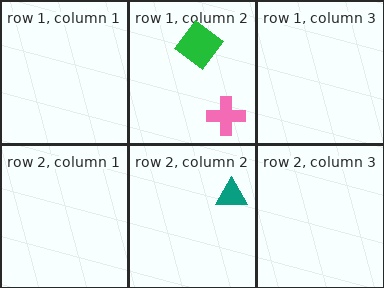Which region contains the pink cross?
The row 1, column 2 region.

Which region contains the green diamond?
The row 1, column 2 region.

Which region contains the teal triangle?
The row 2, column 2 region.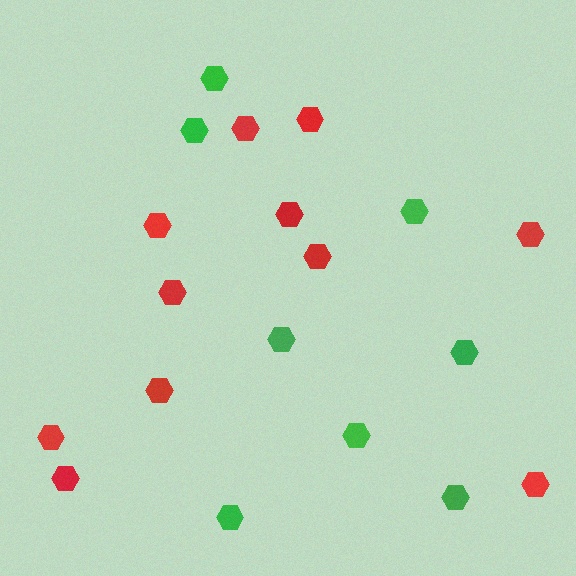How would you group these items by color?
There are 2 groups: one group of red hexagons (11) and one group of green hexagons (8).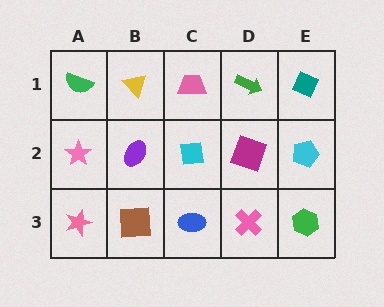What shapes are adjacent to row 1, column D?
A magenta square (row 2, column D), a pink trapezoid (row 1, column C), a teal diamond (row 1, column E).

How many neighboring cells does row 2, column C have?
4.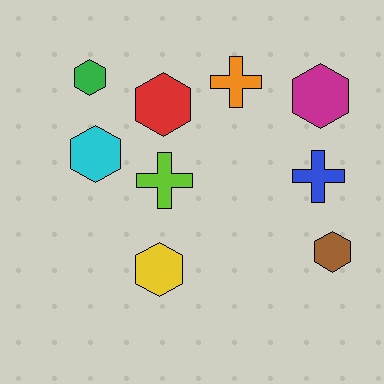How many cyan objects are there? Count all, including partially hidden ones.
There is 1 cyan object.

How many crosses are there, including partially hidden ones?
There are 3 crosses.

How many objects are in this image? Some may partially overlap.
There are 9 objects.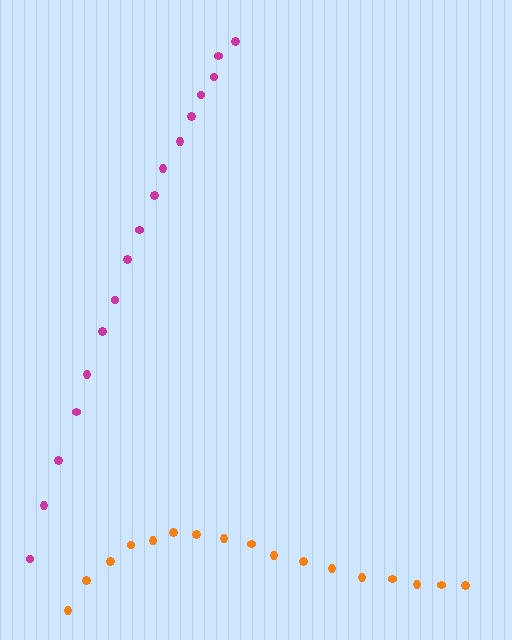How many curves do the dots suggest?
There are 2 distinct paths.